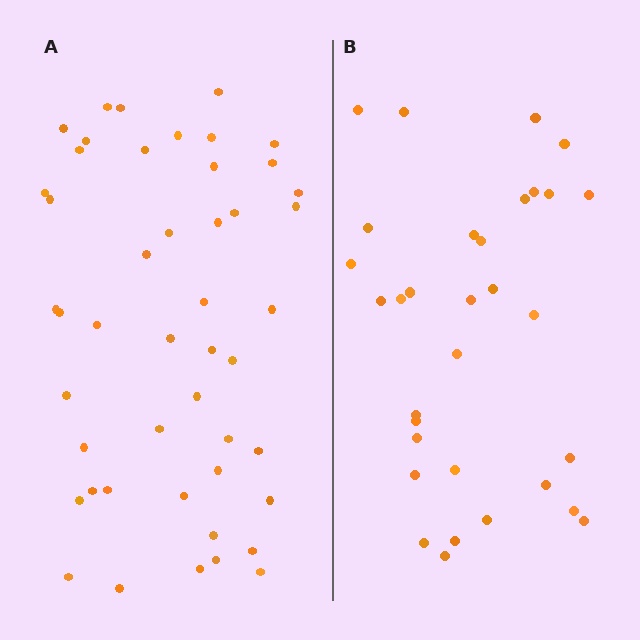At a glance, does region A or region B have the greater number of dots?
Region A (the left region) has more dots.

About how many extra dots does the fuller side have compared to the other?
Region A has approximately 15 more dots than region B.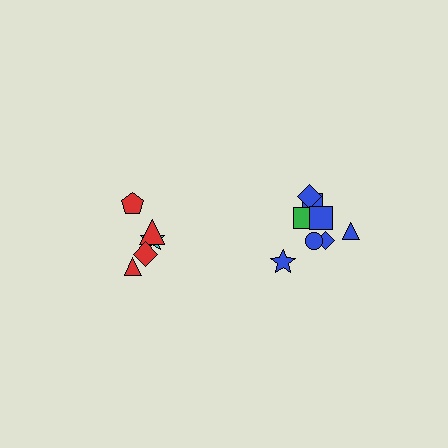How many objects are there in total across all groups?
There are 13 objects.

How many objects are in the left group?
There are 5 objects.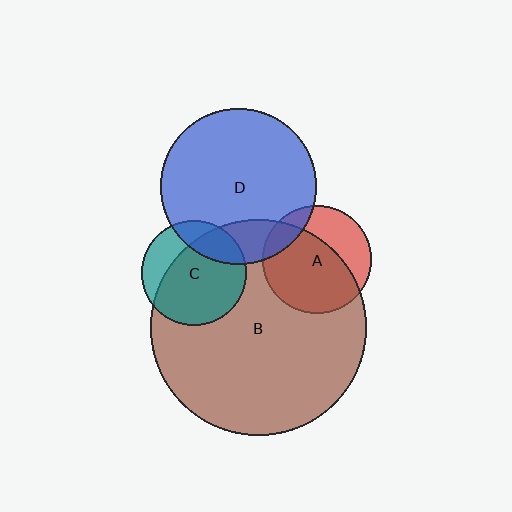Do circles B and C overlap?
Yes.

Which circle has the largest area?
Circle B (brown).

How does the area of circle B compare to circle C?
Approximately 4.2 times.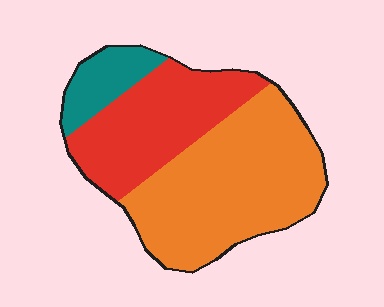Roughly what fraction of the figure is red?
Red covers roughly 35% of the figure.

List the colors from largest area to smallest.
From largest to smallest: orange, red, teal.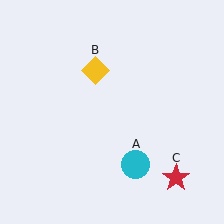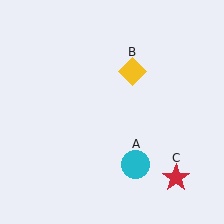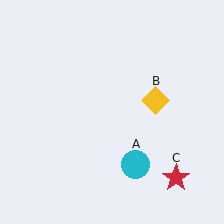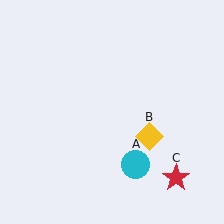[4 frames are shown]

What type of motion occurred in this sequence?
The yellow diamond (object B) rotated clockwise around the center of the scene.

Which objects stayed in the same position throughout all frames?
Cyan circle (object A) and red star (object C) remained stationary.